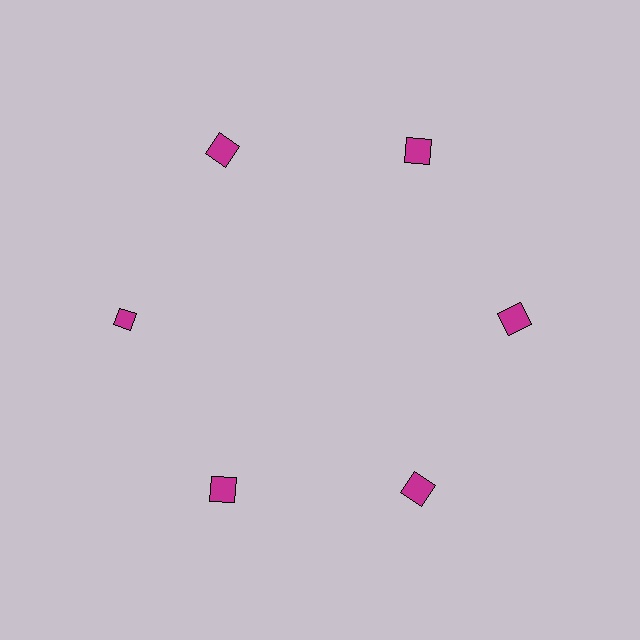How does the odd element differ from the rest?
It has a different shape: diamond instead of square.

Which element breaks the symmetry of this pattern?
The magenta diamond at roughly the 9 o'clock position breaks the symmetry. All other shapes are magenta squares.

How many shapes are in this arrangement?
There are 6 shapes arranged in a ring pattern.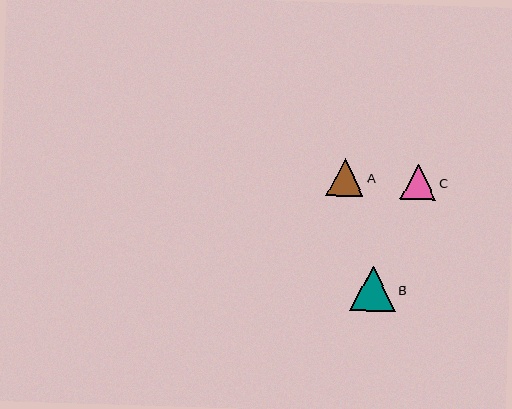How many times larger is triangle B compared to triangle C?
Triangle B is approximately 1.3 times the size of triangle C.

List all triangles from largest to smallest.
From largest to smallest: B, A, C.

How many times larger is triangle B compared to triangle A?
Triangle B is approximately 1.2 times the size of triangle A.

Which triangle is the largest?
Triangle B is the largest with a size of approximately 45 pixels.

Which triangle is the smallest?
Triangle C is the smallest with a size of approximately 36 pixels.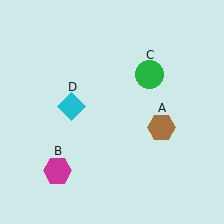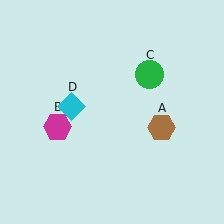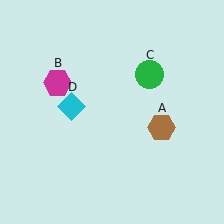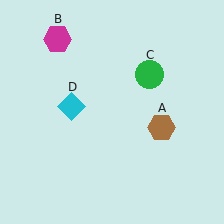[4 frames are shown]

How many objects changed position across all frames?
1 object changed position: magenta hexagon (object B).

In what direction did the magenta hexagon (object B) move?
The magenta hexagon (object B) moved up.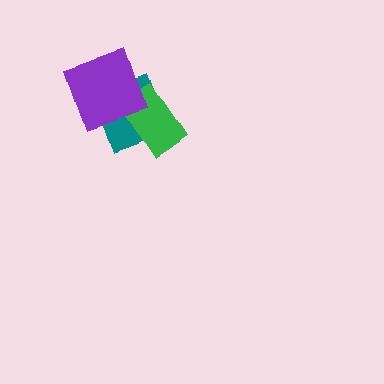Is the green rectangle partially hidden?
Yes, it is partially covered by another shape.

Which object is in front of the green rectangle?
The purple diamond is in front of the green rectangle.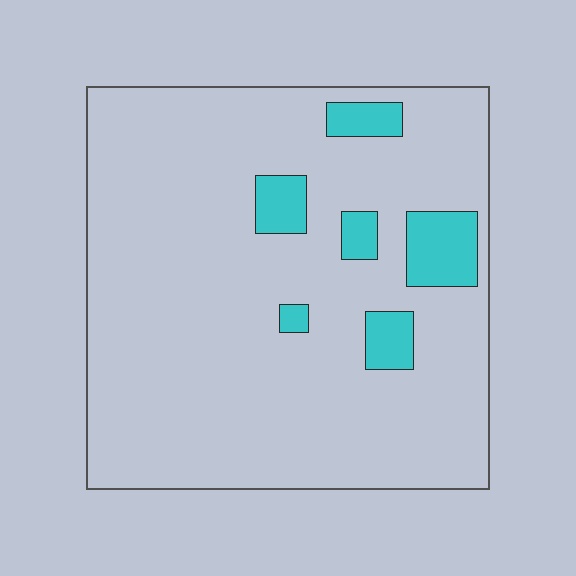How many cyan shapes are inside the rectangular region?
6.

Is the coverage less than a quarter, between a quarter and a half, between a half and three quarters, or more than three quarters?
Less than a quarter.